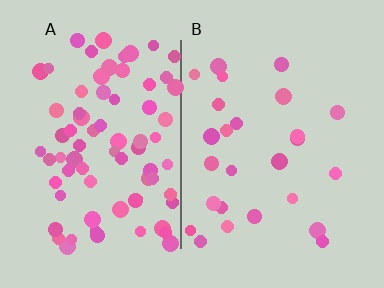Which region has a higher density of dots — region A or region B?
A (the left).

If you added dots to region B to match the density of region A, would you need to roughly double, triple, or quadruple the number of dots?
Approximately triple.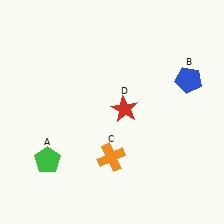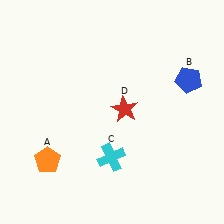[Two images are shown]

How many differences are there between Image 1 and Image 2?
There are 2 differences between the two images.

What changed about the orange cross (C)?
In Image 1, C is orange. In Image 2, it changed to cyan.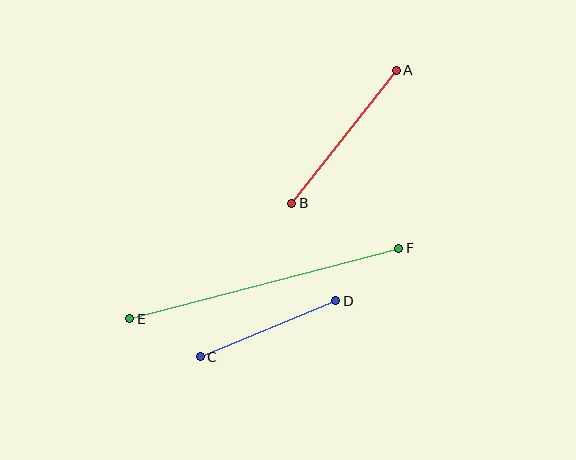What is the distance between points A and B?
The distance is approximately 169 pixels.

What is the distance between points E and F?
The distance is approximately 278 pixels.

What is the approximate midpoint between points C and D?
The midpoint is at approximately (268, 329) pixels.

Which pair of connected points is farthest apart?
Points E and F are farthest apart.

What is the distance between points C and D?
The distance is approximately 147 pixels.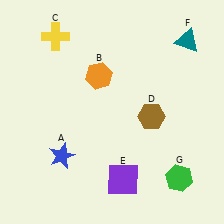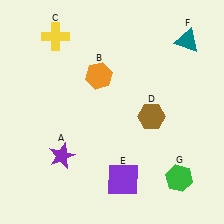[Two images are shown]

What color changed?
The star (A) changed from blue in Image 1 to purple in Image 2.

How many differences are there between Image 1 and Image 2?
There is 1 difference between the two images.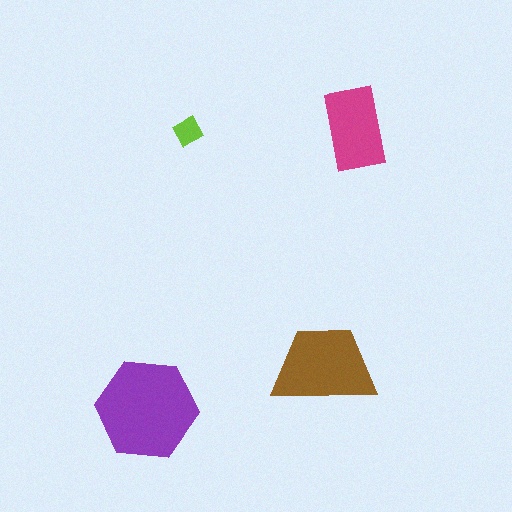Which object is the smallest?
The lime diamond.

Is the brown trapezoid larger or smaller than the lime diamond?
Larger.